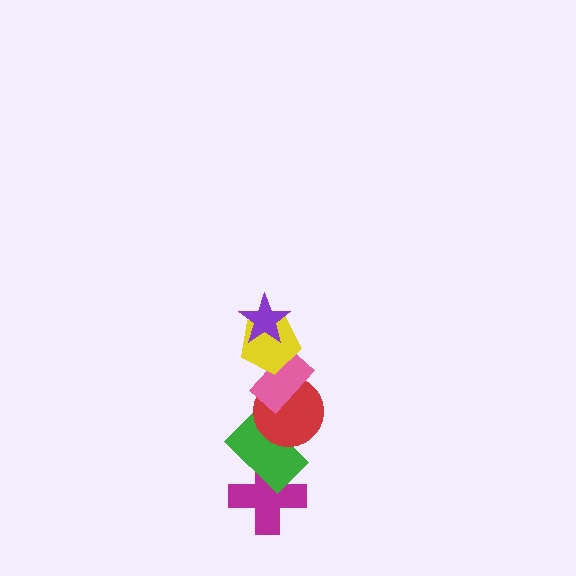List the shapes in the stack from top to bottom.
From top to bottom: the purple star, the yellow pentagon, the pink rectangle, the red circle, the green rectangle, the magenta cross.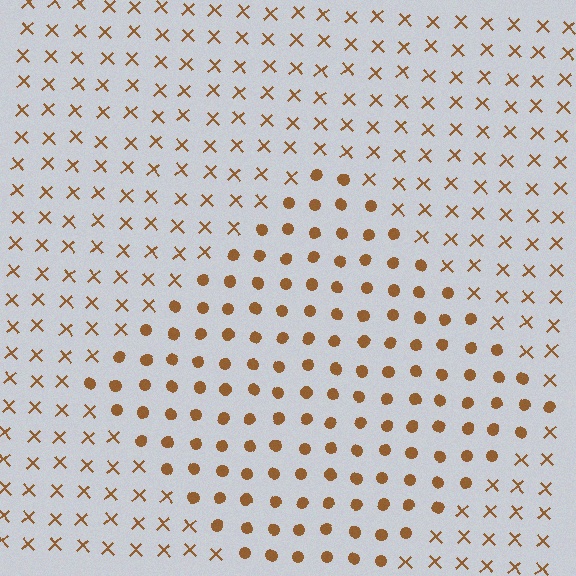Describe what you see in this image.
The image is filled with small brown elements arranged in a uniform grid. A diamond-shaped region contains circles, while the surrounding area contains X marks. The boundary is defined purely by the change in element shape.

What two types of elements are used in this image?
The image uses circles inside the diamond region and X marks outside it.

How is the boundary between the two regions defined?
The boundary is defined by a change in element shape: circles inside vs. X marks outside. All elements share the same color and spacing.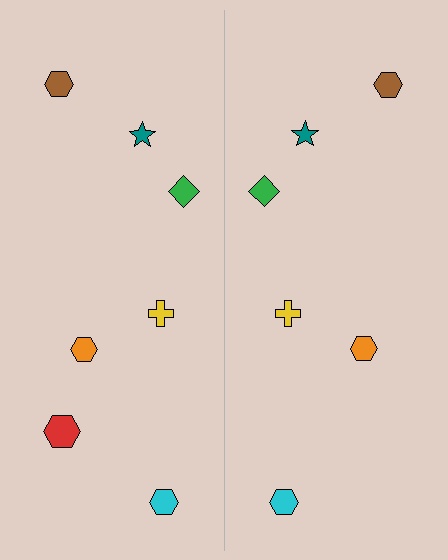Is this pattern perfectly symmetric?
No, the pattern is not perfectly symmetric. A red hexagon is missing from the right side.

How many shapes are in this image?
There are 13 shapes in this image.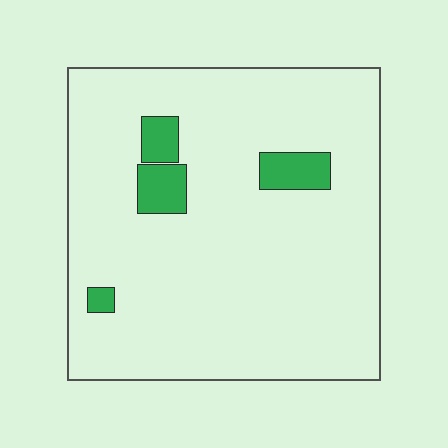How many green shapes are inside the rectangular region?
4.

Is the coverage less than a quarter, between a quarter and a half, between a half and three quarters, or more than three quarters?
Less than a quarter.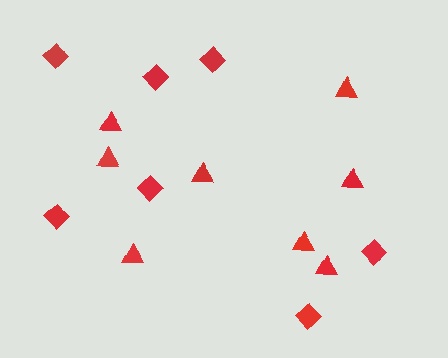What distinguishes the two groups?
There are 2 groups: one group of diamonds (7) and one group of triangles (8).